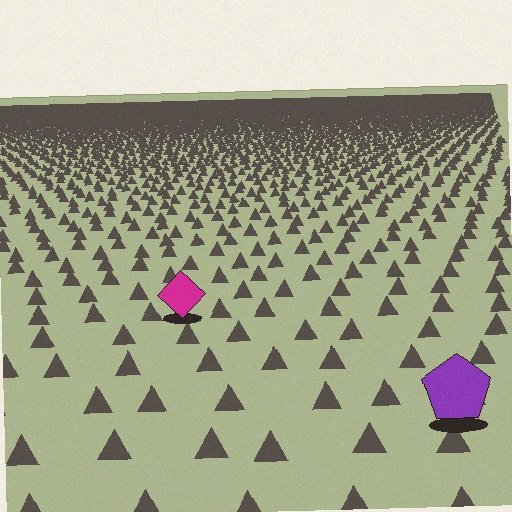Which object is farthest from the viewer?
The magenta diamond is farthest from the viewer. It appears smaller and the ground texture around it is denser.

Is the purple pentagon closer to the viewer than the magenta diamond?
Yes. The purple pentagon is closer — you can tell from the texture gradient: the ground texture is coarser near it.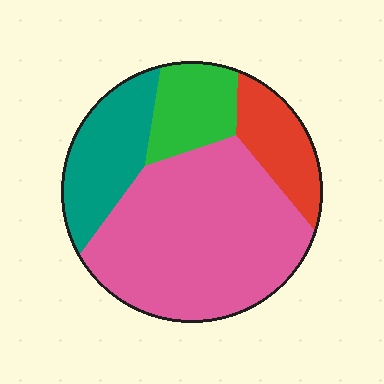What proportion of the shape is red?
Red covers around 15% of the shape.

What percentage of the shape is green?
Green covers around 15% of the shape.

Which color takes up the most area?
Pink, at roughly 55%.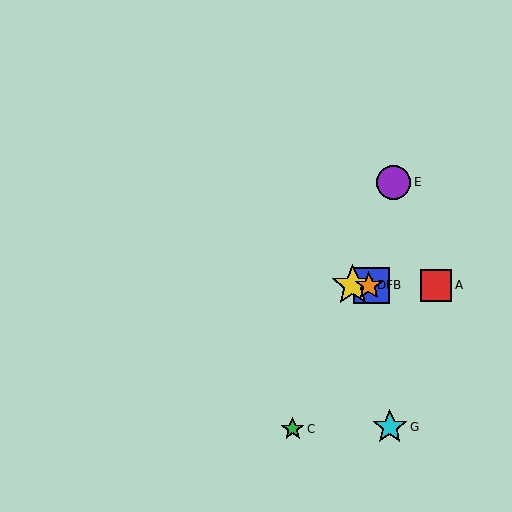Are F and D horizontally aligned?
Yes, both are at y≈285.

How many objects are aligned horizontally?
4 objects (A, B, D, F) are aligned horizontally.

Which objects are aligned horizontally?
Objects A, B, D, F are aligned horizontally.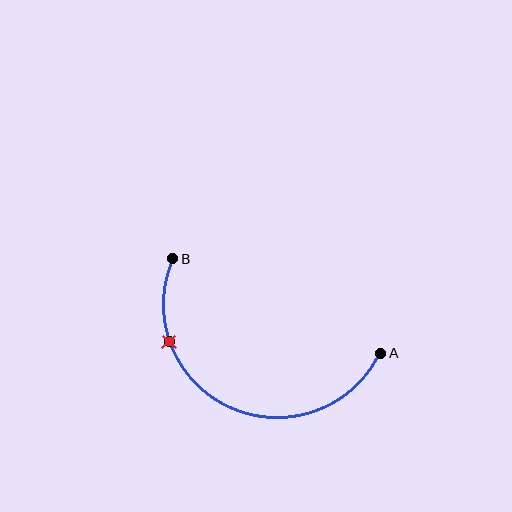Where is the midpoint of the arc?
The arc midpoint is the point on the curve farthest from the straight line joining A and B. It sits below that line.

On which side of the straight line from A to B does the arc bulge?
The arc bulges below the straight line connecting A and B.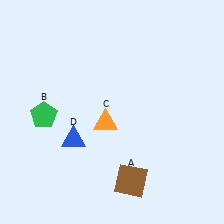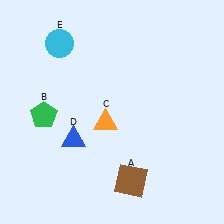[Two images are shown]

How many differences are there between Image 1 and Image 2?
There is 1 difference between the two images.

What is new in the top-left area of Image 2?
A cyan circle (E) was added in the top-left area of Image 2.